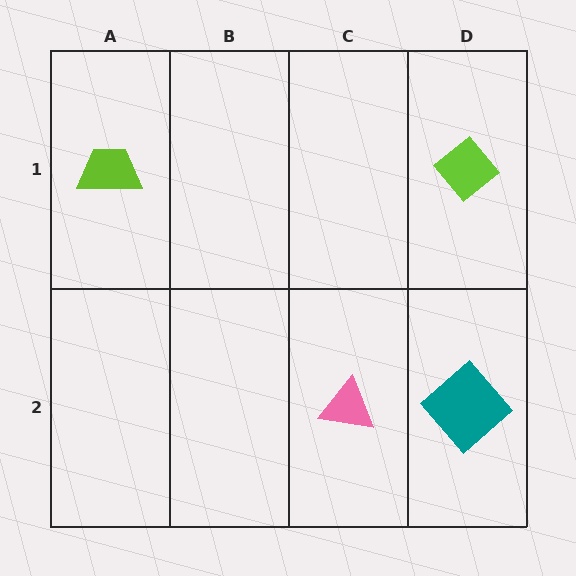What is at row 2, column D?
A teal diamond.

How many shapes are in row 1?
2 shapes.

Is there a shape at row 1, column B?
No, that cell is empty.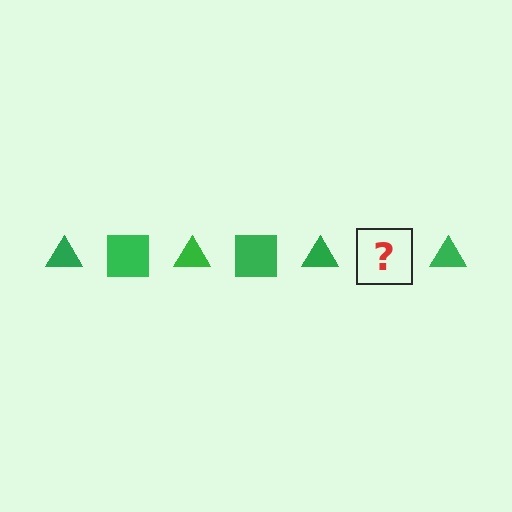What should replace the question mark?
The question mark should be replaced with a green square.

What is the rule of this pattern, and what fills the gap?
The rule is that the pattern cycles through triangle, square shapes in green. The gap should be filled with a green square.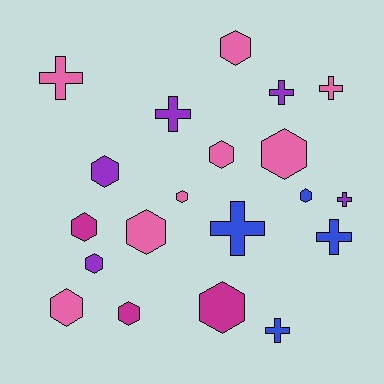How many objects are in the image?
There are 20 objects.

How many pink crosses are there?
There are 2 pink crosses.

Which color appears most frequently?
Pink, with 8 objects.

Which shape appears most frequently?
Hexagon, with 12 objects.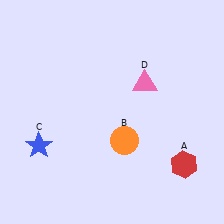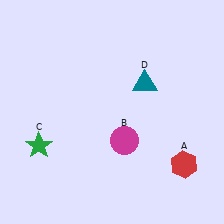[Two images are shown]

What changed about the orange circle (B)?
In Image 1, B is orange. In Image 2, it changed to magenta.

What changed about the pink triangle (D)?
In Image 1, D is pink. In Image 2, it changed to teal.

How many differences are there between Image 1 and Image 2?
There are 3 differences between the two images.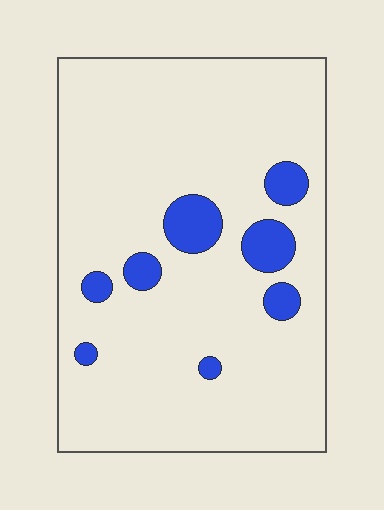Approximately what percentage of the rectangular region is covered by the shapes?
Approximately 10%.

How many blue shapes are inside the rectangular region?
8.